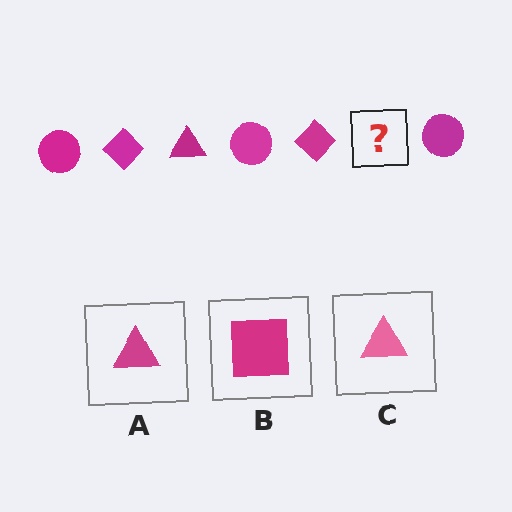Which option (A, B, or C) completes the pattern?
A.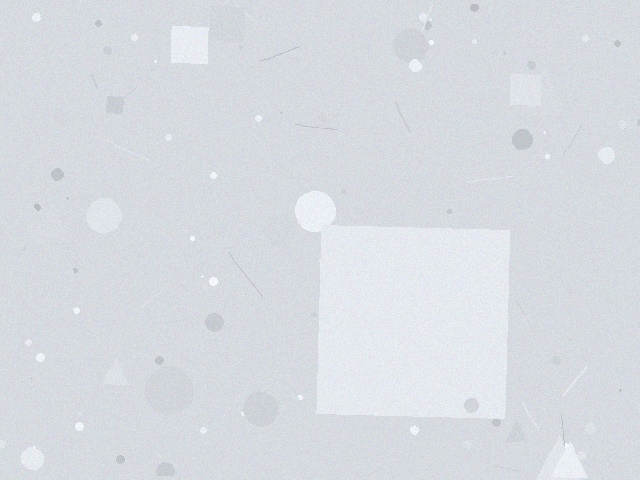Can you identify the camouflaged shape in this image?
The camouflaged shape is a square.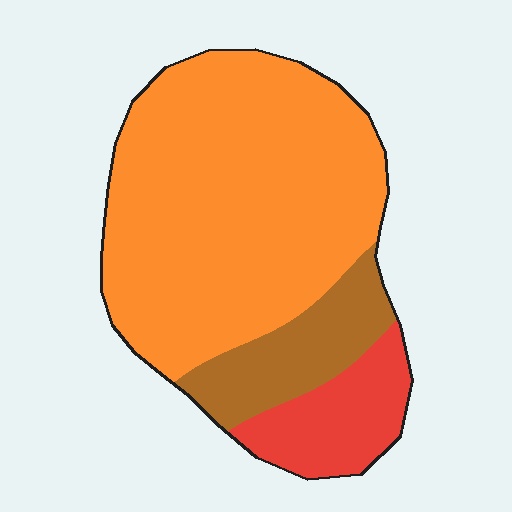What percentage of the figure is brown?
Brown covers around 15% of the figure.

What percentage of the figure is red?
Red takes up less than a quarter of the figure.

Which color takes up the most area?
Orange, at roughly 70%.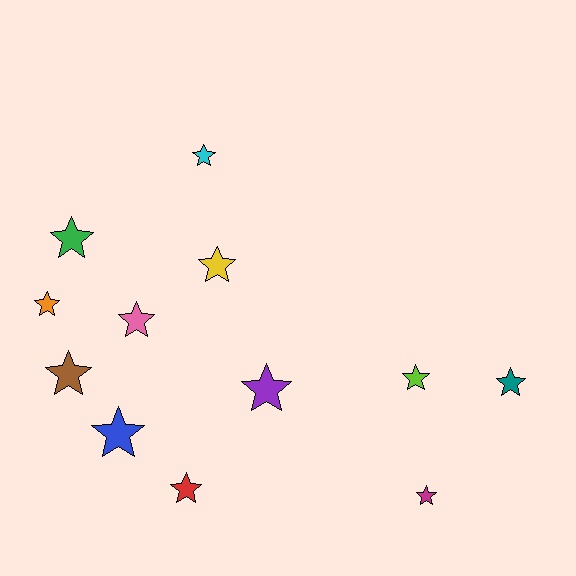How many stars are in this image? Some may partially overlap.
There are 12 stars.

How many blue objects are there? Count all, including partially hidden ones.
There is 1 blue object.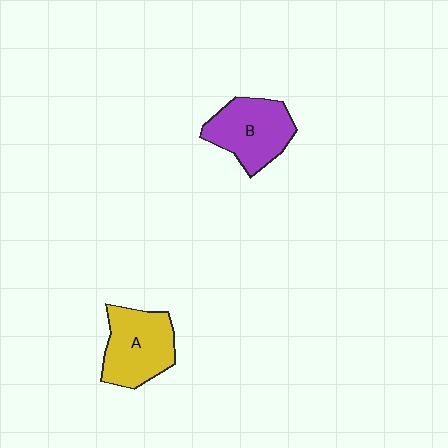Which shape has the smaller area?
Shape B (purple).